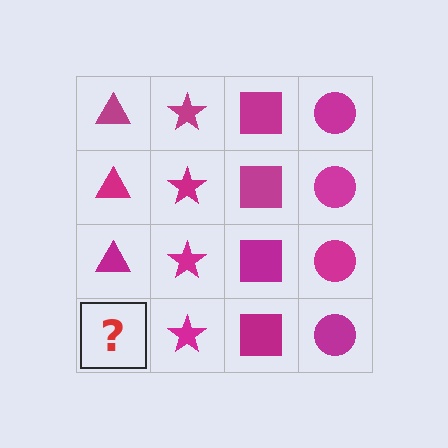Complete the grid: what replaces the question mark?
The question mark should be replaced with a magenta triangle.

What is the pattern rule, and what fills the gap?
The rule is that each column has a consistent shape. The gap should be filled with a magenta triangle.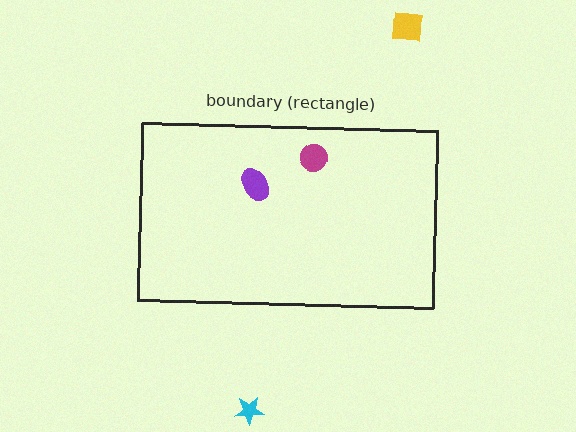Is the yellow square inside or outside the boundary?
Outside.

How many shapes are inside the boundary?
2 inside, 2 outside.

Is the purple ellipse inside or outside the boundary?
Inside.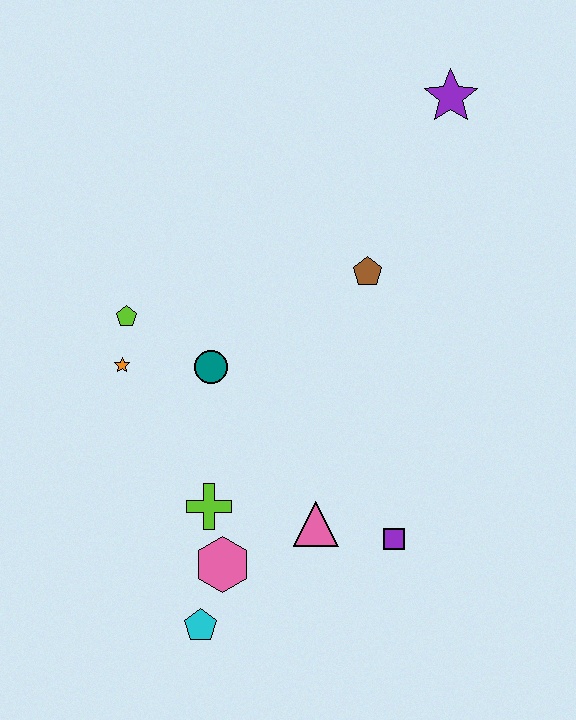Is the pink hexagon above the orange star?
No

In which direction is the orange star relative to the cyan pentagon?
The orange star is above the cyan pentagon.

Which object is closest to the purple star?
The brown pentagon is closest to the purple star.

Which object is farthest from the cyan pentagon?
The purple star is farthest from the cyan pentagon.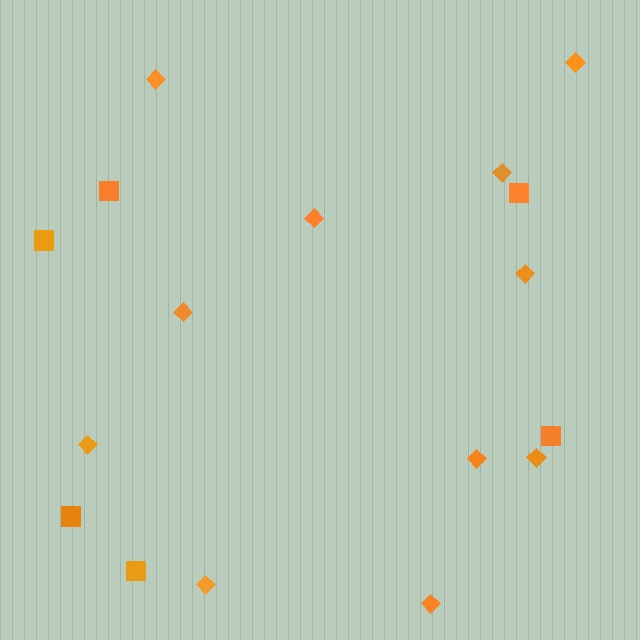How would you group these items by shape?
There are 2 groups: one group of diamonds (11) and one group of squares (6).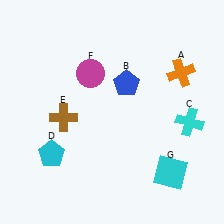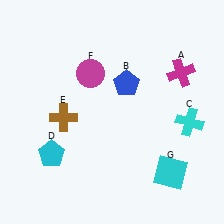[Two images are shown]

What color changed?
The cross (A) changed from orange in Image 1 to magenta in Image 2.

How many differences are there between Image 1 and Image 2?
There is 1 difference between the two images.